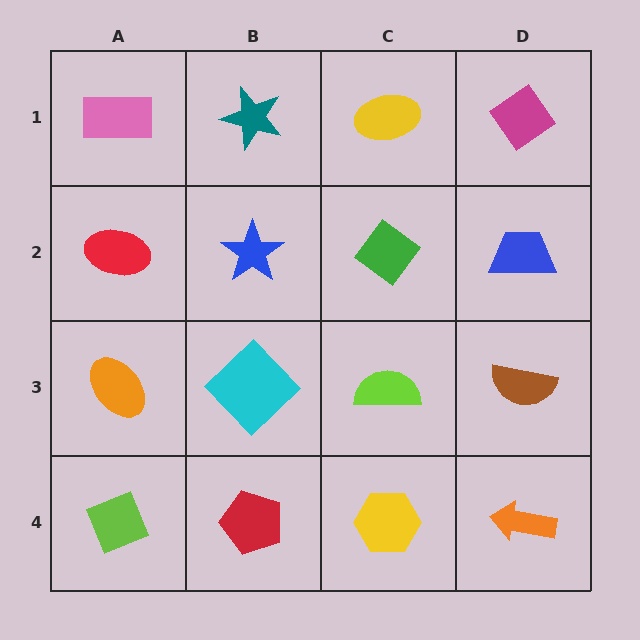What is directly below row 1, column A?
A red ellipse.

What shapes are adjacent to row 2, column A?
A pink rectangle (row 1, column A), an orange ellipse (row 3, column A), a blue star (row 2, column B).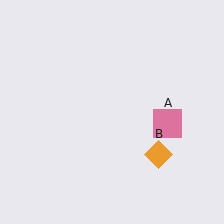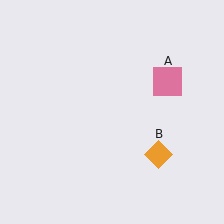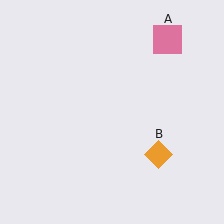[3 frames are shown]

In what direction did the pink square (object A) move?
The pink square (object A) moved up.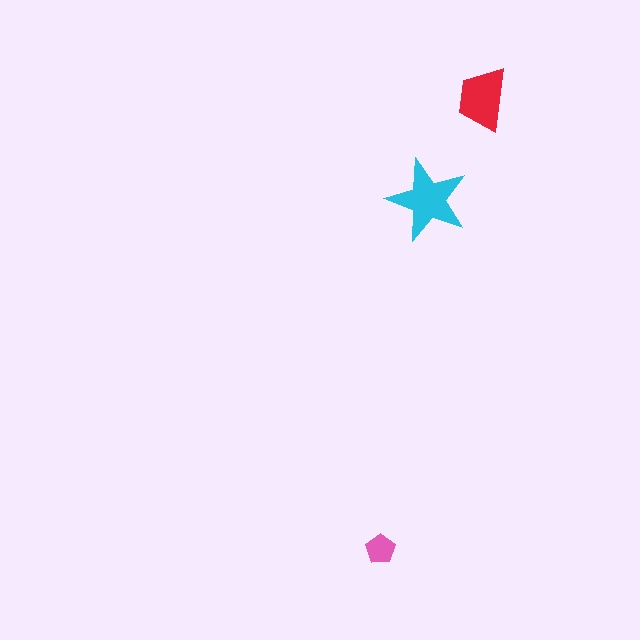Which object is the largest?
The cyan star.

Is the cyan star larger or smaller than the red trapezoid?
Larger.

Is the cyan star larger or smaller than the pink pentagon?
Larger.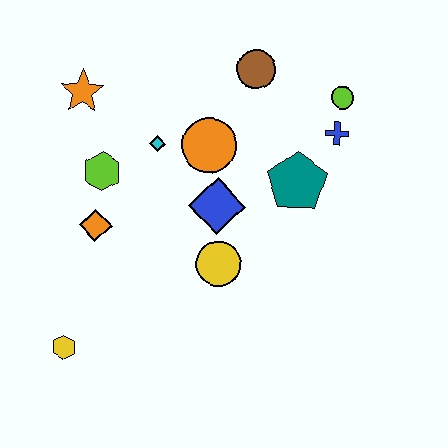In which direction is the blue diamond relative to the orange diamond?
The blue diamond is to the right of the orange diamond.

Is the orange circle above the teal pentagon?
Yes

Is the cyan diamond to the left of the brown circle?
Yes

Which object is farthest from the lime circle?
The yellow hexagon is farthest from the lime circle.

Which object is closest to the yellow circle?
The blue diamond is closest to the yellow circle.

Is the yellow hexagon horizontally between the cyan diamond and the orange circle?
No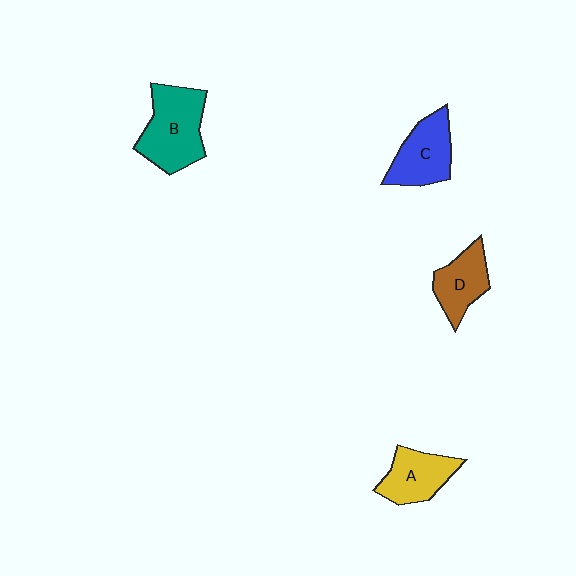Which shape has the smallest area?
Shape D (brown).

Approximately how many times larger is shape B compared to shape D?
Approximately 1.5 times.